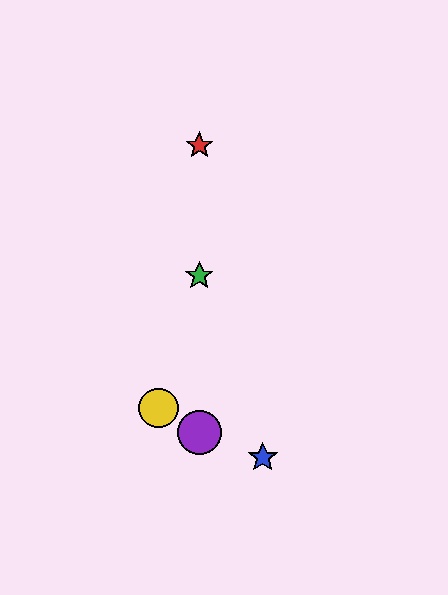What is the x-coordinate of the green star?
The green star is at x≈199.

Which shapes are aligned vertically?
The red star, the green star, the purple circle are aligned vertically.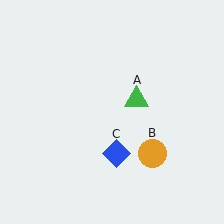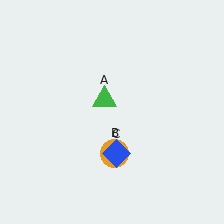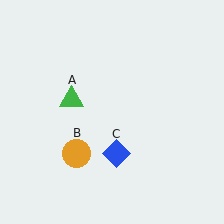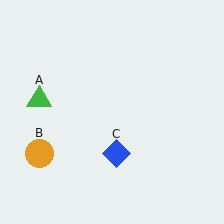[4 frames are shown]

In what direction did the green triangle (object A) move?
The green triangle (object A) moved left.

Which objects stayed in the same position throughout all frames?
Blue diamond (object C) remained stationary.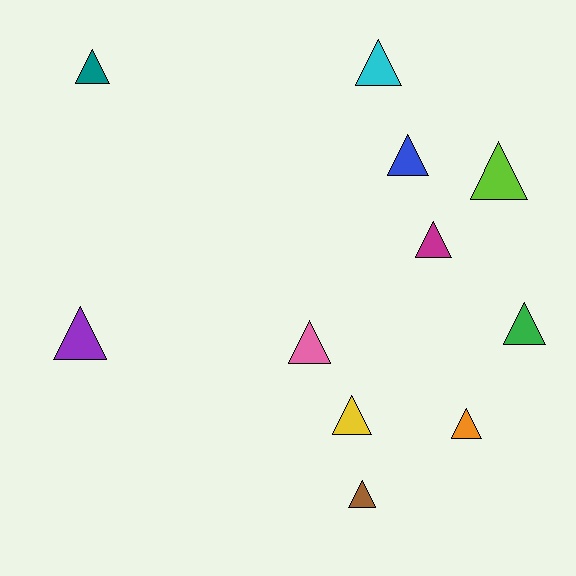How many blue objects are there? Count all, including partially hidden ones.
There is 1 blue object.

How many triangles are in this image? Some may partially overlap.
There are 11 triangles.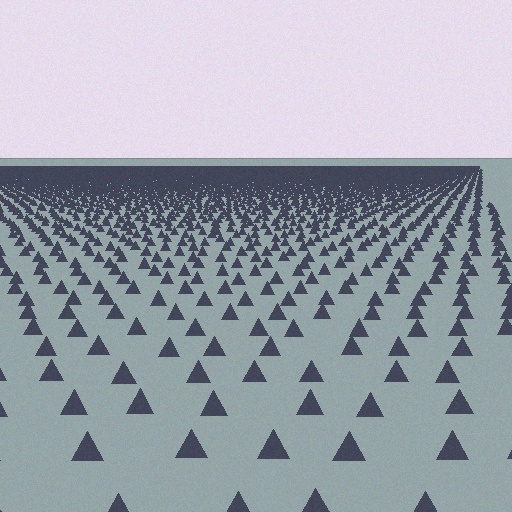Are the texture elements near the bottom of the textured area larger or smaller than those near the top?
Larger. Near the bottom, elements are closer to the viewer and appear at a bigger on-screen size.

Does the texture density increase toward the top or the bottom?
Density increases toward the top.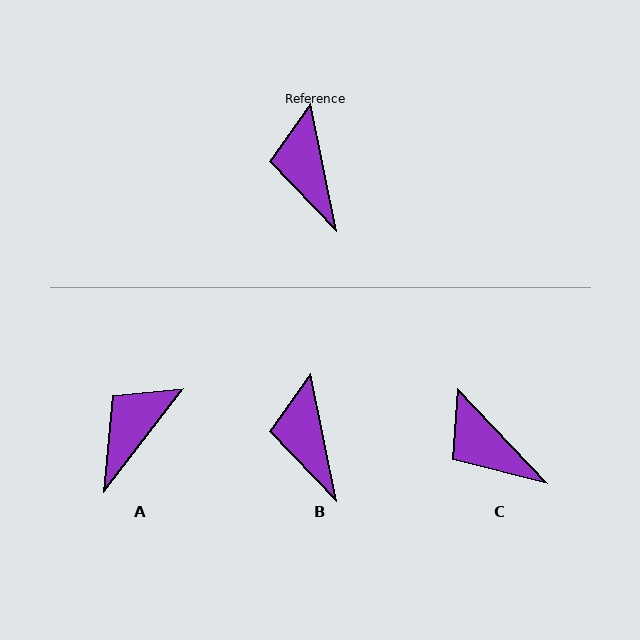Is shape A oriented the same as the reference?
No, it is off by about 49 degrees.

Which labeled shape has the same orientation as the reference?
B.